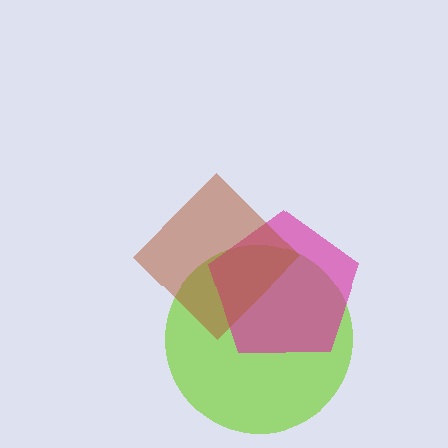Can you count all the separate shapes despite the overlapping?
Yes, there are 3 separate shapes.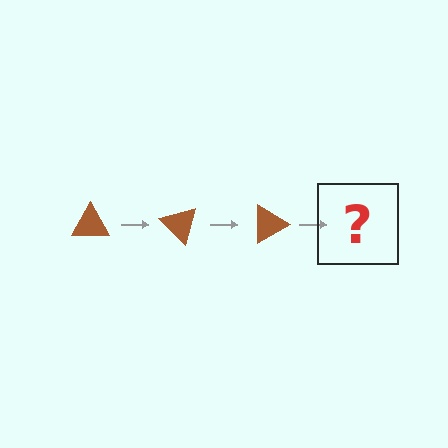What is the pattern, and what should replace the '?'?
The pattern is that the triangle rotates 45 degrees each step. The '?' should be a brown triangle rotated 135 degrees.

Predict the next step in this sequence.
The next step is a brown triangle rotated 135 degrees.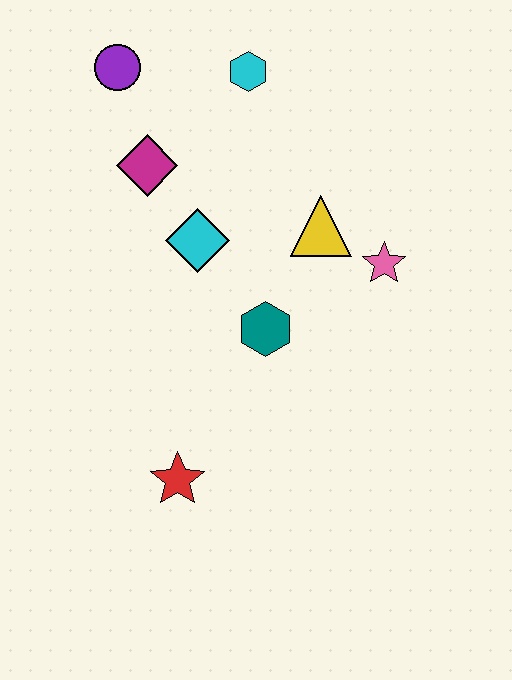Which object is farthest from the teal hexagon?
The purple circle is farthest from the teal hexagon.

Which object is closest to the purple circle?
The magenta diamond is closest to the purple circle.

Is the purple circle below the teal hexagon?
No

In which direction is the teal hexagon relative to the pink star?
The teal hexagon is to the left of the pink star.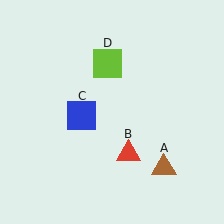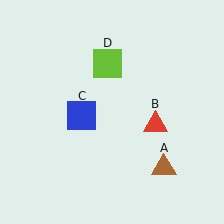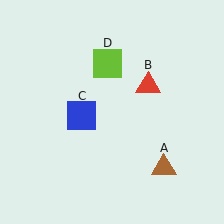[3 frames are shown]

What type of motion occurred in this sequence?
The red triangle (object B) rotated counterclockwise around the center of the scene.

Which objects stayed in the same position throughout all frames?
Brown triangle (object A) and blue square (object C) and lime square (object D) remained stationary.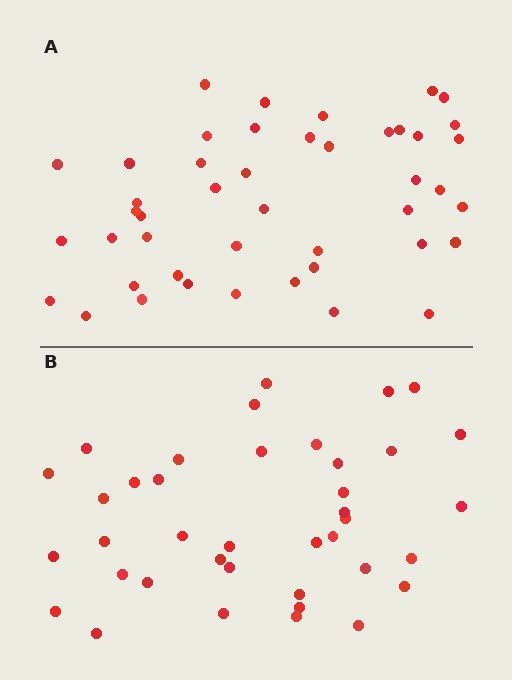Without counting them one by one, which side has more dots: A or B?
Region A (the top region) has more dots.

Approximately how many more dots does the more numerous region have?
Region A has about 6 more dots than region B.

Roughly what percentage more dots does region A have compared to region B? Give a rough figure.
About 15% more.